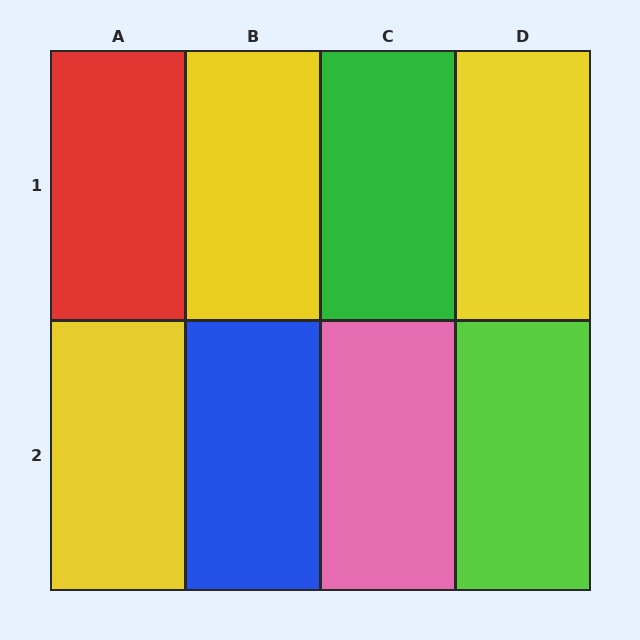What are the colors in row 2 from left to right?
Yellow, blue, pink, lime.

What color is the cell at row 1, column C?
Green.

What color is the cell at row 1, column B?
Yellow.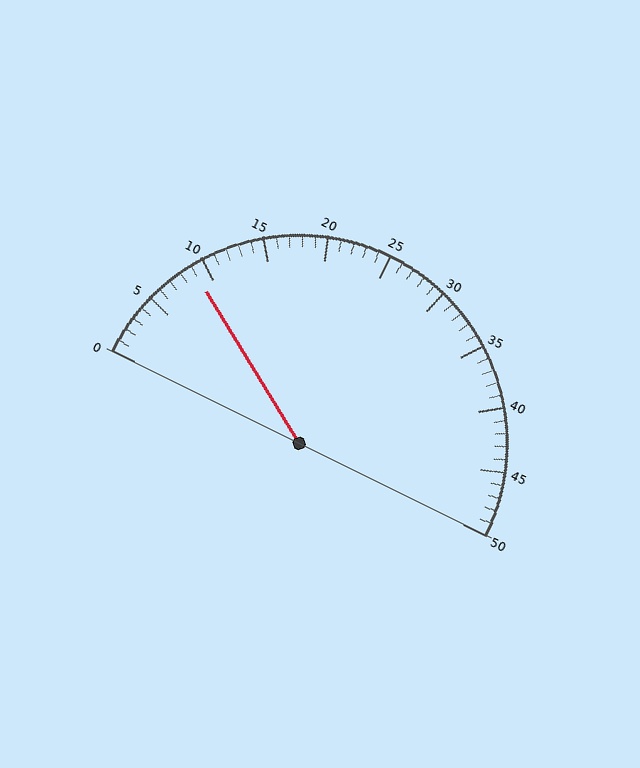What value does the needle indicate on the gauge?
The needle indicates approximately 9.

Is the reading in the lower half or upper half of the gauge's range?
The reading is in the lower half of the range (0 to 50).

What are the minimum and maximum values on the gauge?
The gauge ranges from 0 to 50.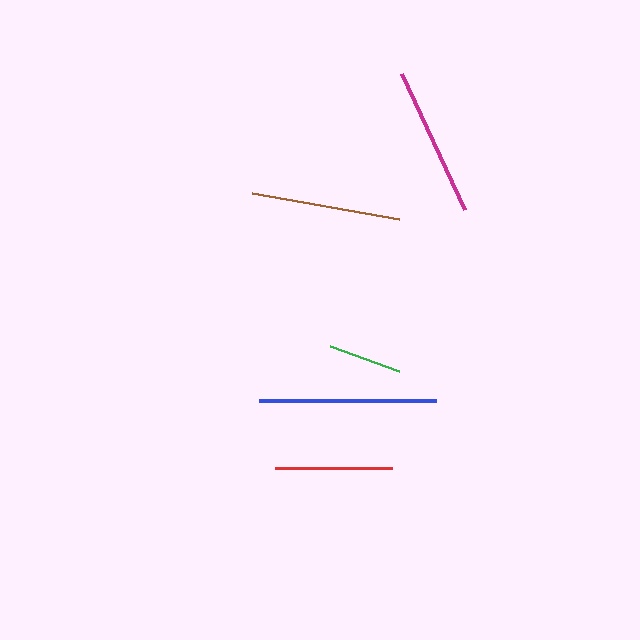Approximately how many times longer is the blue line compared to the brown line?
The blue line is approximately 1.2 times the length of the brown line.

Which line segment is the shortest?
The green line is the shortest at approximately 73 pixels.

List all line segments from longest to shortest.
From longest to shortest: blue, brown, magenta, red, green.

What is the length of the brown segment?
The brown segment is approximately 149 pixels long.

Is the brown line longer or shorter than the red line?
The brown line is longer than the red line.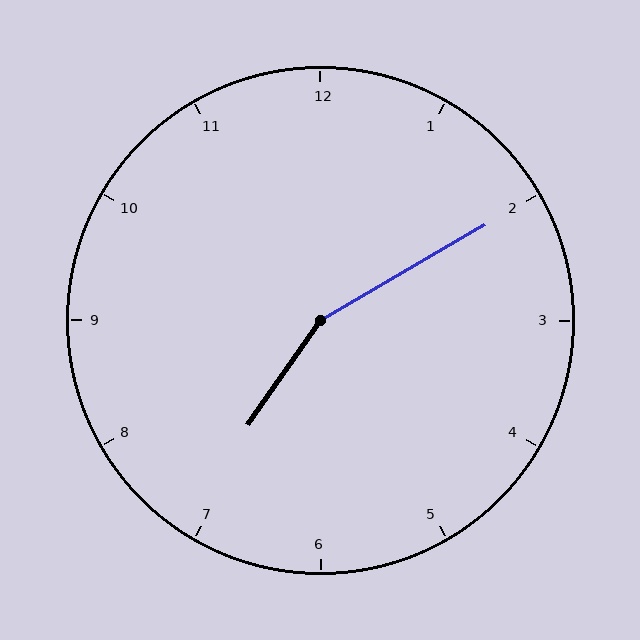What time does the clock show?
7:10.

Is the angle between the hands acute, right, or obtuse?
It is obtuse.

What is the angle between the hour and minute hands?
Approximately 155 degrees.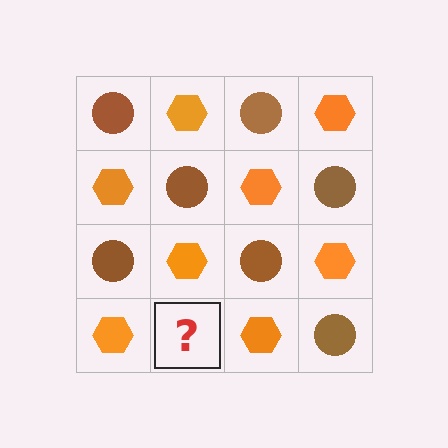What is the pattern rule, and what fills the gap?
The rule is that it alternates brown circle and orange hexagon in a checkerboard pattern. The gap should be filled with a brown circle.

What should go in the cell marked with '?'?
The missing cell should contain a brown circle.